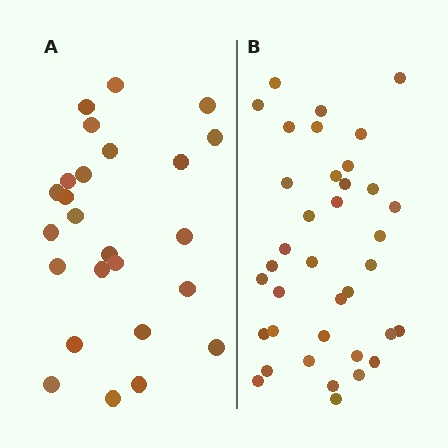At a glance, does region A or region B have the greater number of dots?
Region B (the right region) has more dots.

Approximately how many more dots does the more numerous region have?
Region B has roughly 12 or so more dots than region A.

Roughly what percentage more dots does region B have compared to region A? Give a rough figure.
About 50% more.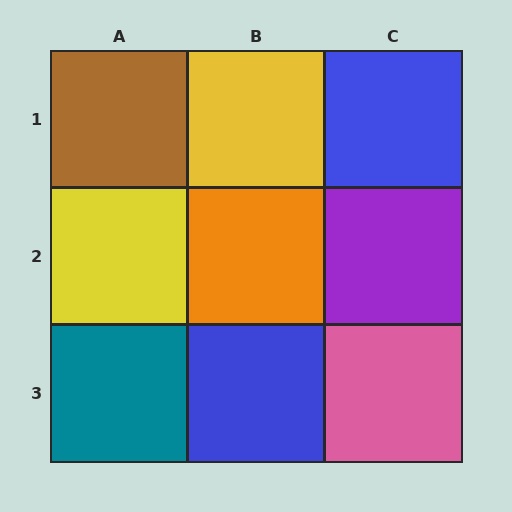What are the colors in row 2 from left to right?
Yellow, orange, purple.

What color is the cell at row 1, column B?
Yellow.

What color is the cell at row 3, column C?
Pink.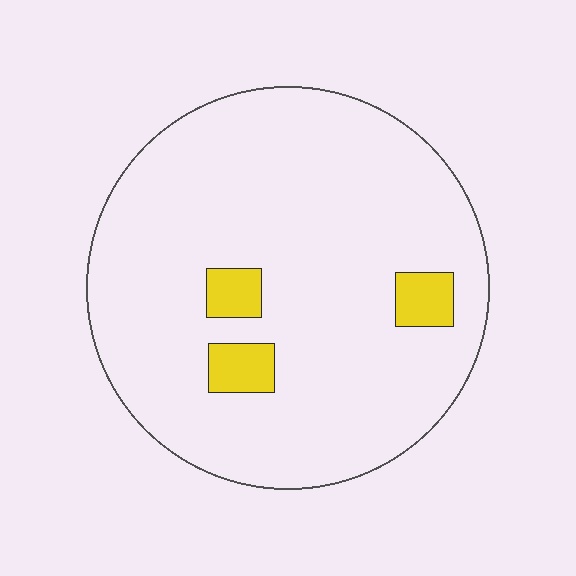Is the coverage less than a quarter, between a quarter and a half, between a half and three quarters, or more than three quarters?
Less than a quarter.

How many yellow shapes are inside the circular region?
3.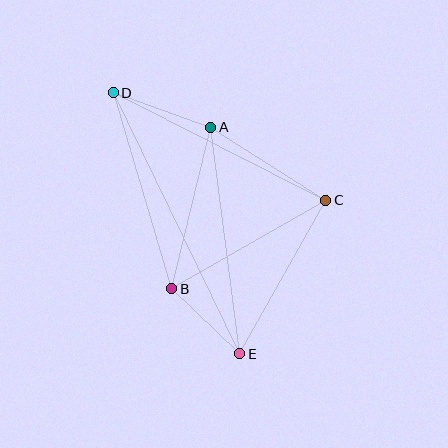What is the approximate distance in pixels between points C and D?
The distance between C and D is approximately 238 pixels.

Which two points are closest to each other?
Points B and E are closest to each other.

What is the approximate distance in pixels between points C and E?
The distance between C and E is approximately 176 pixels.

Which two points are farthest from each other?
Points D and E are farthest from each other.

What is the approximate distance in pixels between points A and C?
The distance between A and C is approximately 136 pixels.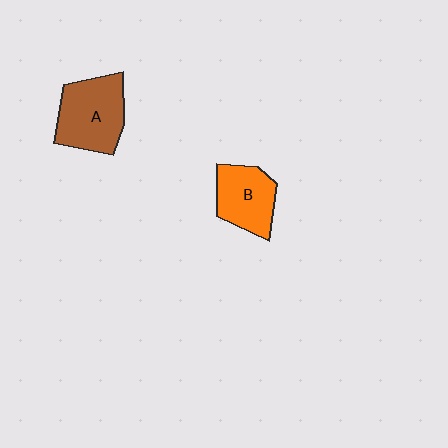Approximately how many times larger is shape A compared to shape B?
Approximately 1.3 times.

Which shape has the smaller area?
Shape B (orange).